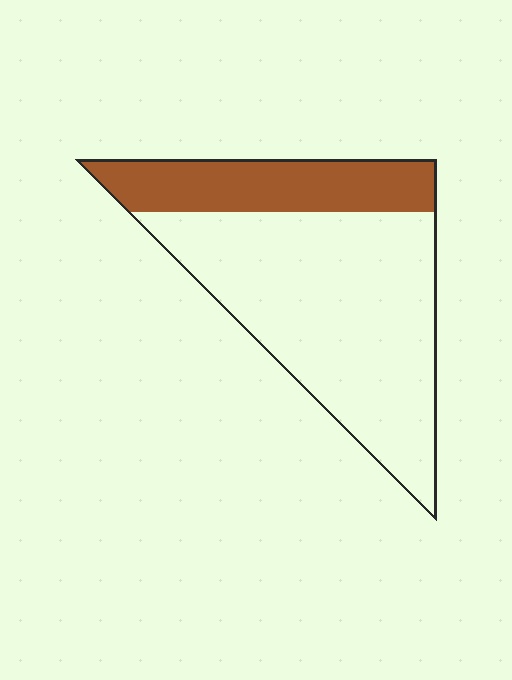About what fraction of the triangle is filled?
About one quarter (1/4).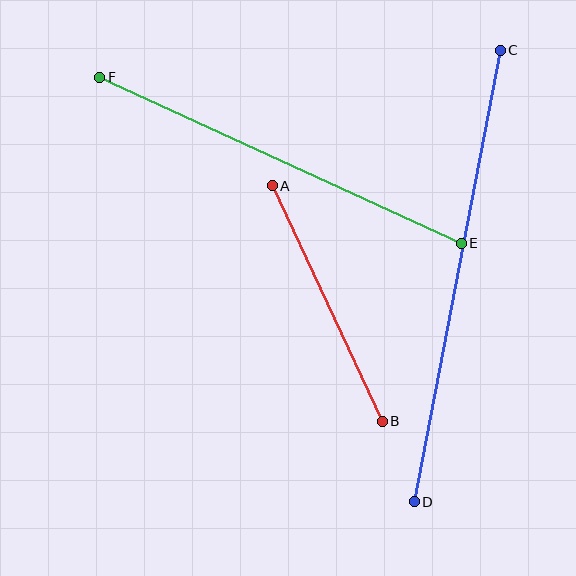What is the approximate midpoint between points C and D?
The midpoint is at approximately (457, 276) pixels.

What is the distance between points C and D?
The distance is approximately 460 pixels.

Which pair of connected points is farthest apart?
Points C and D are farthest apart.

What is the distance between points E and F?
The distance is approximately 398 pixels.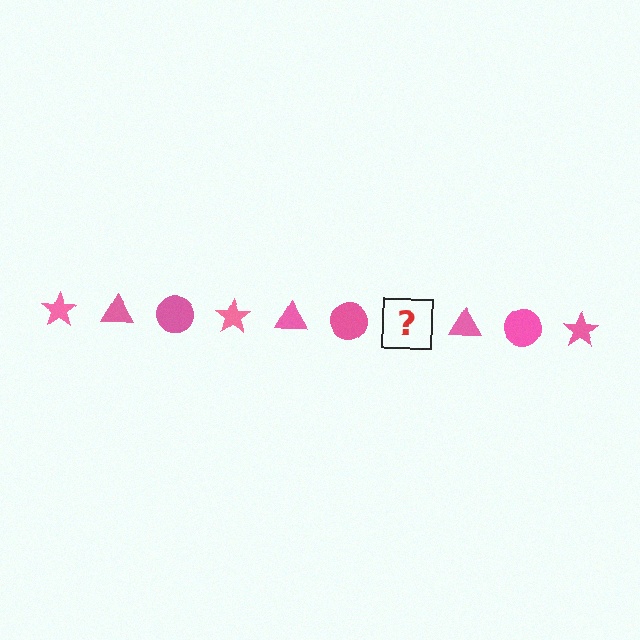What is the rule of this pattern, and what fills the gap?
The rule is that the pattern cycles through star, triangle, circle shapes in pink. The gap should be filled with a pink star.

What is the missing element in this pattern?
The missing element is a pink star.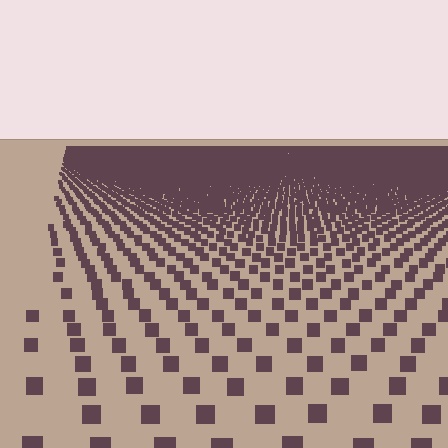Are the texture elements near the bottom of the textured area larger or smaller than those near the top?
Larger. Near the bottom, elements are closer to the viewer and appear at a bigger on-screen size.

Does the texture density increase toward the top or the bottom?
Density increases toward the top.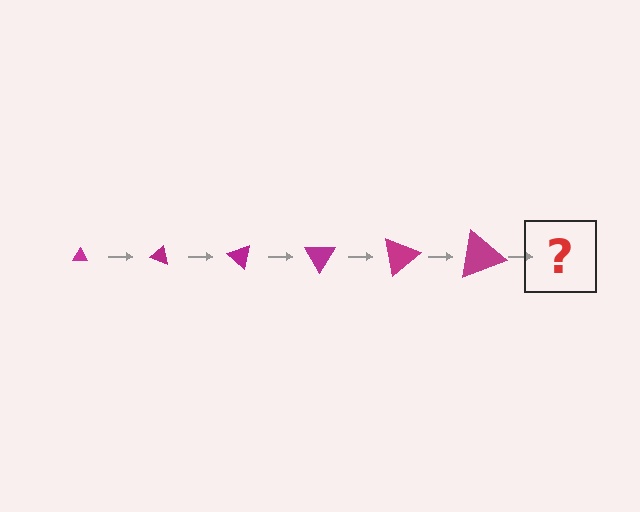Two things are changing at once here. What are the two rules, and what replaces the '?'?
The two rules are that the triangle grows larger each step and it rotates 20 degrees each step. The '?' should be a triangle, larger than the previous one and rotated 120 degrees from the start.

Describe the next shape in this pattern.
It should be a triangle, larger than the previous one and rotated 120 degrees from the start.